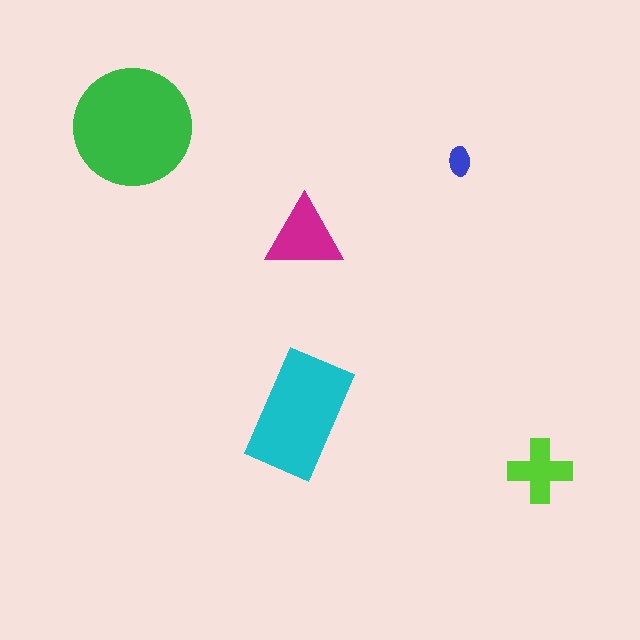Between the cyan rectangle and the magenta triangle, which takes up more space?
The cyan rectangle.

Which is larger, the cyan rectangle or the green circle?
The green circle.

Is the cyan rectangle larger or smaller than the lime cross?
Larger.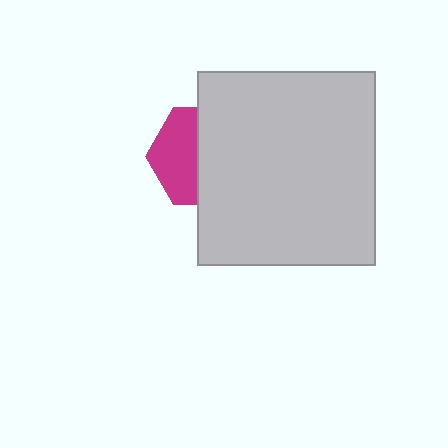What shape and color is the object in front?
The object in front is a light gray rectangle.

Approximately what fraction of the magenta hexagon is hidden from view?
Roughly 55% of the magenta hexagon is hidden behind the light gray rectangle.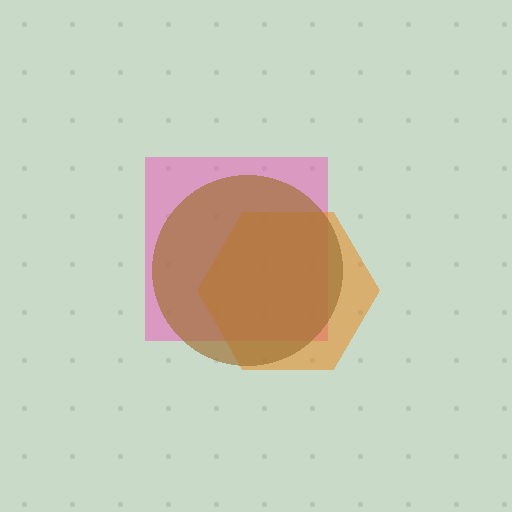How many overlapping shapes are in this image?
There are 3 overlapping shapes in the image.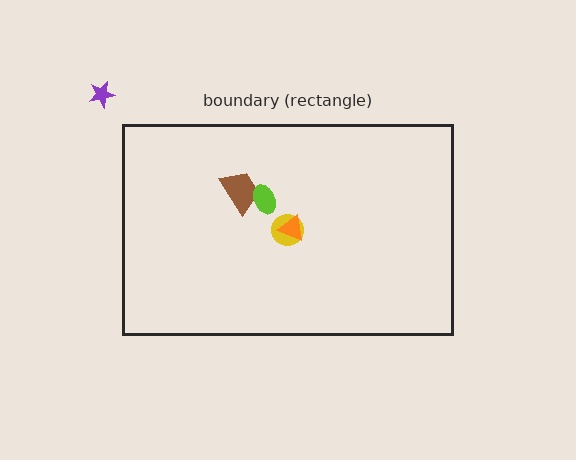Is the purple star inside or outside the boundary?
Outside.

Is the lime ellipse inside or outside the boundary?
Inside.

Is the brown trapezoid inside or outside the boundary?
Inside.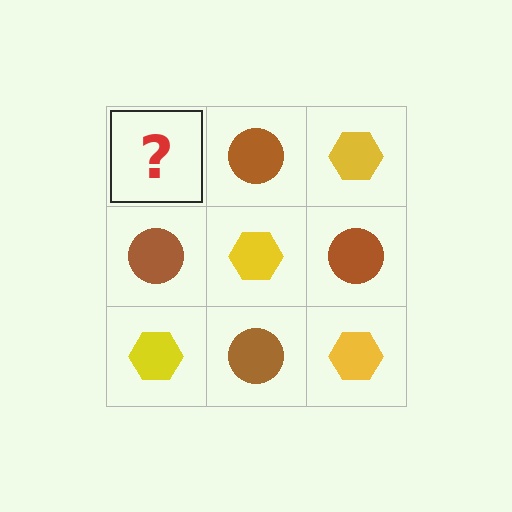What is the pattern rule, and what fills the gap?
The rule is that it alternates yellow hexagon and brown circle in a checkerboard pattern. The gap should be filled with a yellow hexagon.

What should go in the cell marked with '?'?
The missing cell should contain a yellow hexagon.